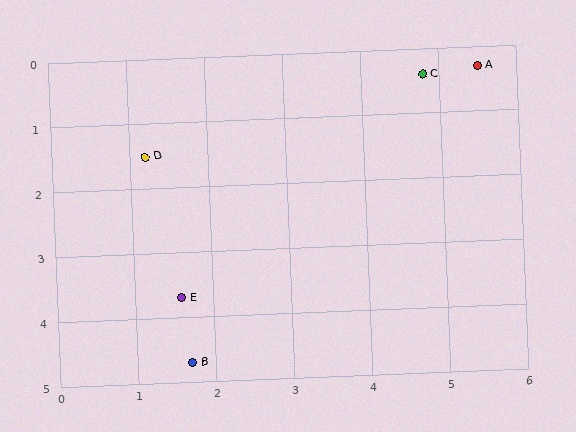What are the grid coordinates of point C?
Point C is at approximately (4.8, 0.4).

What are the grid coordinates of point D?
Point D is at approximately (1.2, 1.5).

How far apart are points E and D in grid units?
Points E and D are about 2.2 grid units apart.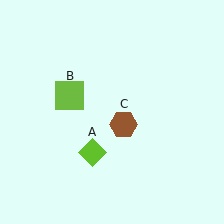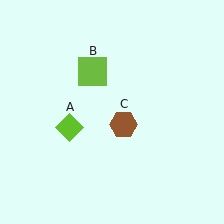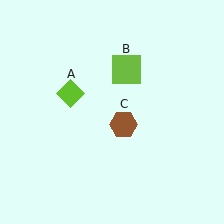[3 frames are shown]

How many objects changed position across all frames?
2 objects changed position: lime diamond (object A), lime square (object B).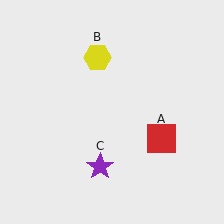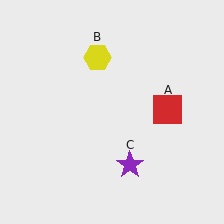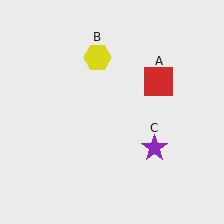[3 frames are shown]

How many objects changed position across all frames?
2 objects changed position: red square (object A), purple star (object C).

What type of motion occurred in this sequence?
The red square (object A), purple star (object C) rotated counterclockwise around the center of the scene.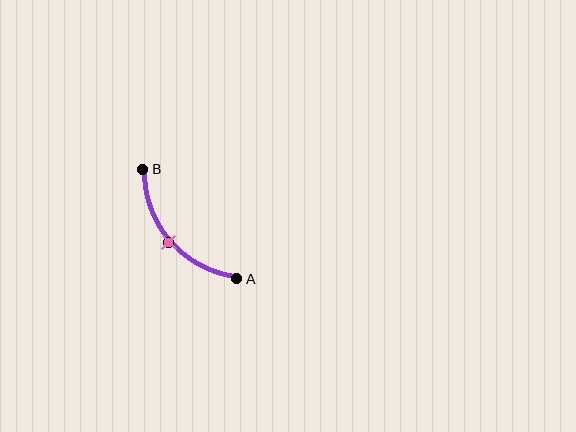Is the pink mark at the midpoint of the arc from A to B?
Yes. The pink mark lies on the arc at equal arc-length from both A and B — it is the arc midpoint.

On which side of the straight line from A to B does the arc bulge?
The arc bulges below and to the left of the straight line connecting A and B.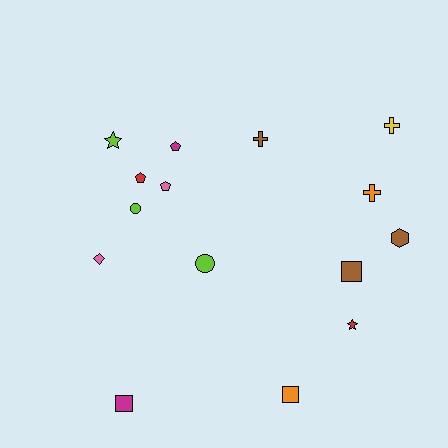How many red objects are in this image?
There are 2 red objects.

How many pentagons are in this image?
There are 3 pentagons.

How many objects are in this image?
There are 15 objects.